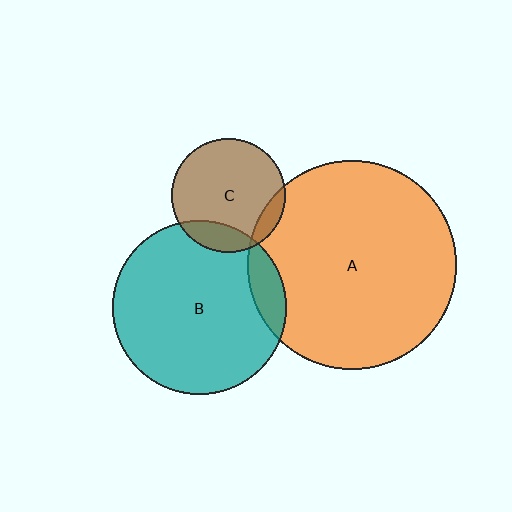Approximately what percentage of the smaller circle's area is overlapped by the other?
Approximately 10%.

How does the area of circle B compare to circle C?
Approximately 2.3 times.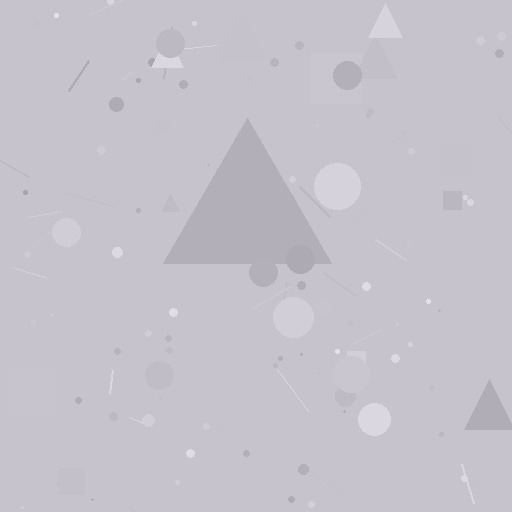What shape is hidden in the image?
A triangle is hidden in the image.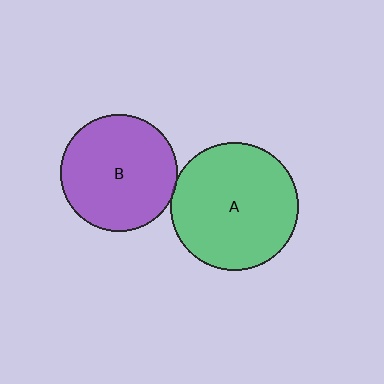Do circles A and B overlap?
Yes.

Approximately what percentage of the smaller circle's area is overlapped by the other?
Approximately 5%.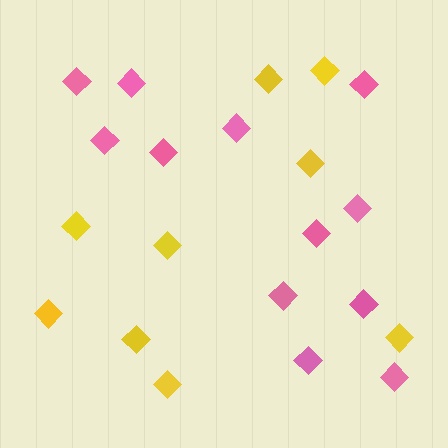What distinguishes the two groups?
There are 2 groups: one group of pink diamonds (12) and one group of yellow diamonds (9).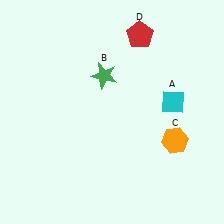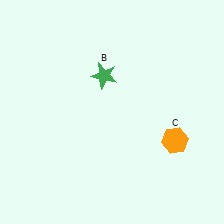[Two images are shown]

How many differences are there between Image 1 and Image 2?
There are 2 differences between the two images.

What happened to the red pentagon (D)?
The red pentagon (D) was removed in Image 2. It was in the top-right area of Image 1.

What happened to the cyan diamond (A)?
The cyan diamond (A) was removed in Image 2. It was in the top-right area of Image 1.